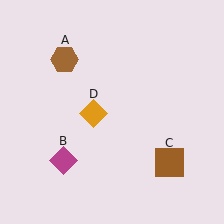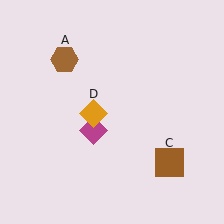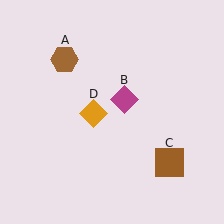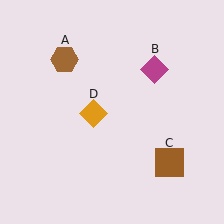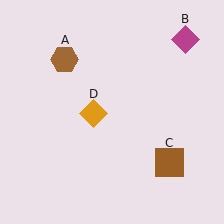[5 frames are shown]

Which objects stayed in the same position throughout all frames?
Brown hexagon (object A) and brown square (object C) and orange diamond (object D) remained stationary.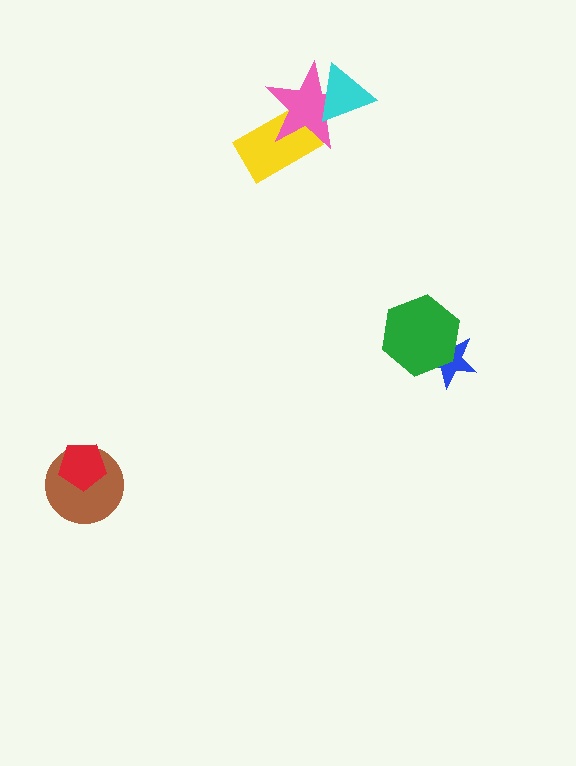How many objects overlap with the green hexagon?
1 object overlaps with the green hexagon.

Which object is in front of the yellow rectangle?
The pink star is in front of the yellow rectangle.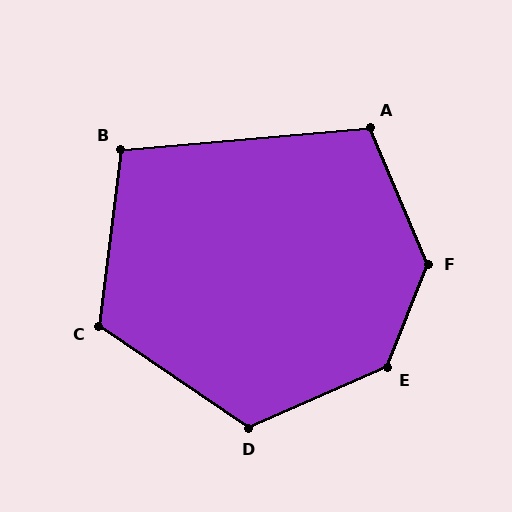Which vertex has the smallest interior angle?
B, at approximately 102 degrees.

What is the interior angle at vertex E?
Approximately 135 degrees (obtuse).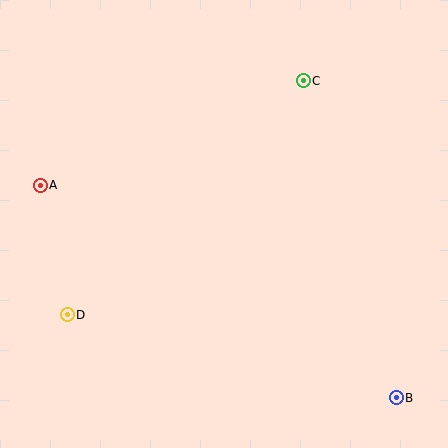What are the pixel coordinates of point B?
Point B is at (396, 398).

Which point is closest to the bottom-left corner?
Point D is closest to the bottom-left corner.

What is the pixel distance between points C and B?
The distance between C and B is 330 pixels.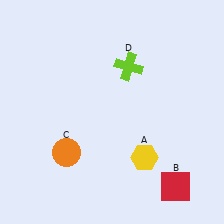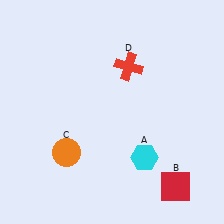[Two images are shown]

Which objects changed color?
A changed from yellow to cyan. D changed from lime to red.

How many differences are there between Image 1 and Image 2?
There are 2 differences between the two images.